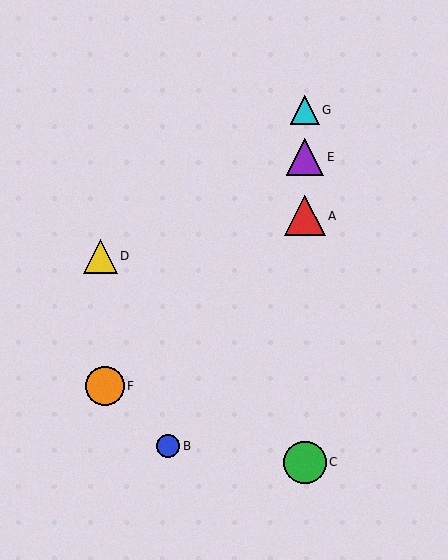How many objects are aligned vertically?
4 objects (A, C, E, G) are aligned vertically.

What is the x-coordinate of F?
Object F is at x≈105.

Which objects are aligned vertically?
Objects A, C, E, G are aligned vertically.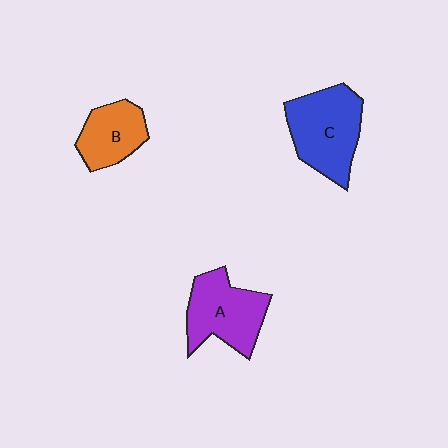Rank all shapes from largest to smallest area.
From largest to smallest: C (blue), A (purple), B (orange).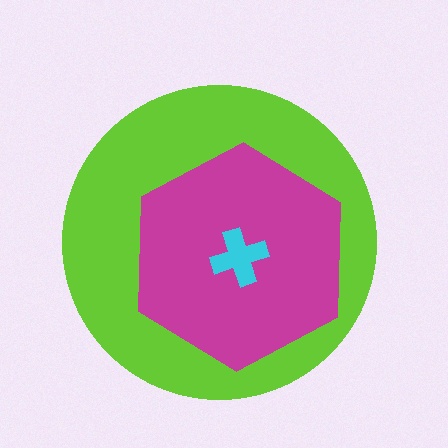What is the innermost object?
The cyan cross.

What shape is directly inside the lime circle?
The magenta hexagon.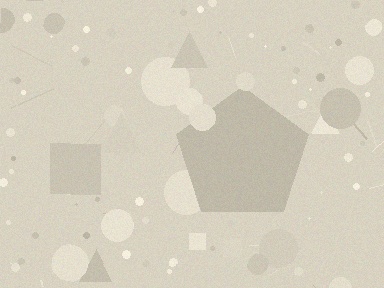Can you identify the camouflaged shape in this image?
The camouflaged shape is a pentagon.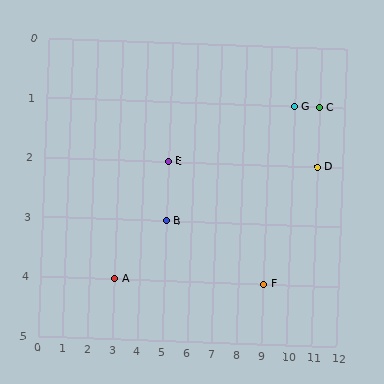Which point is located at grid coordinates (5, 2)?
Point E is at (5, 2).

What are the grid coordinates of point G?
Point G is at grid coordinates (10, 1).